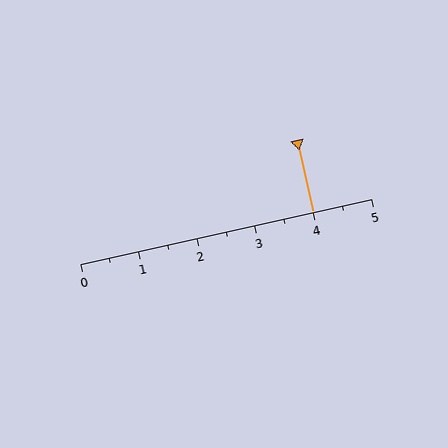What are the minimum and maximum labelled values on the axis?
The axis runs from 0 to 5.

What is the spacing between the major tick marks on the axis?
The major ticks are spaced 1 apart.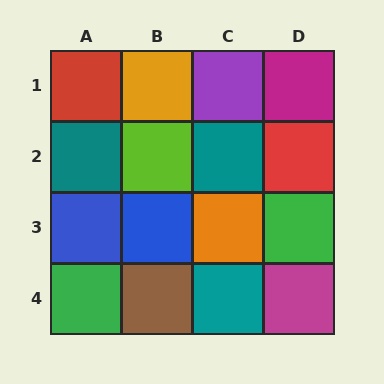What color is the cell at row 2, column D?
Red.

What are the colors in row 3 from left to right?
Blue, blue, orange, green.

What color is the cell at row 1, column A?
Red.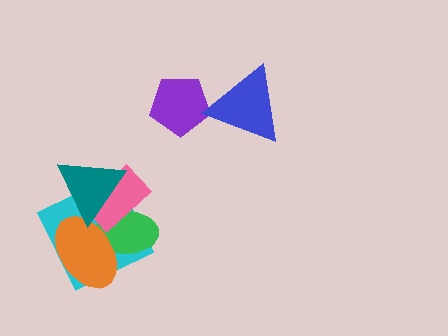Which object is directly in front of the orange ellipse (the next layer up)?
The pink rectangle is directly in front of the orange ellipse.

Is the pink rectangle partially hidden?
Yes, it is partially covered by another shape.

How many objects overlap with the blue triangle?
1 object overlaps with the blue triangle.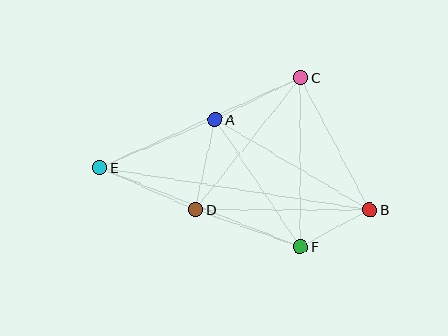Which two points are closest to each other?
Points B and F are closest to each other.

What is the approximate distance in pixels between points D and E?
The distance between D and E is approximately 105 pixels.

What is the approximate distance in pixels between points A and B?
The distance between A and B is approximately 178 pixels.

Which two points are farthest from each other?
Points B and E are farthest from each other.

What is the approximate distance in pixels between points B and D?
The distance between B and D is approximately 174 pixels.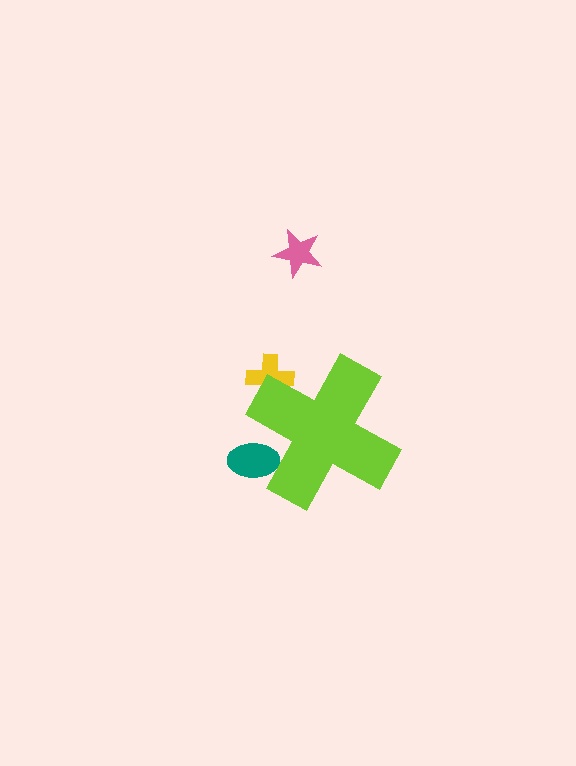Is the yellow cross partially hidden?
Yes, the yellow cross is partially hidden behind the lime cross.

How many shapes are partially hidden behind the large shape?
2 shapes are partially hidden.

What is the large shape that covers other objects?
A lime cross.